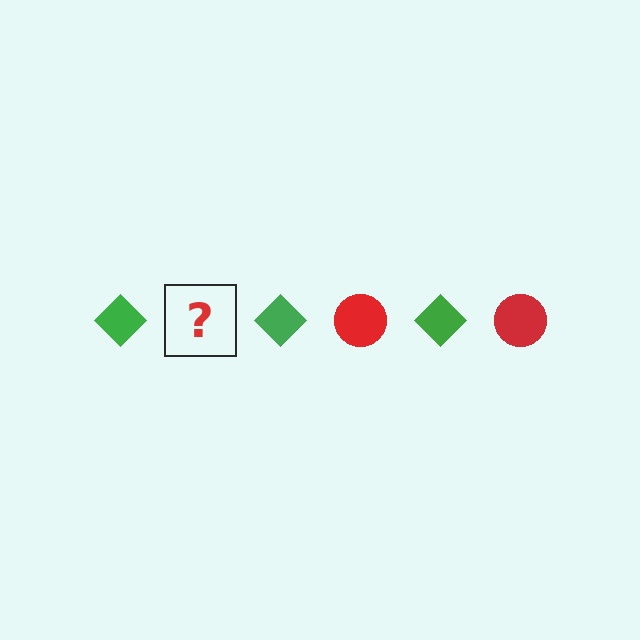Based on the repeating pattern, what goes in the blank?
The blank should be a red circle.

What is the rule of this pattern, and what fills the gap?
The rule is that the pattern alternates between green diamond and red circle. The gap should be filled with a red circle.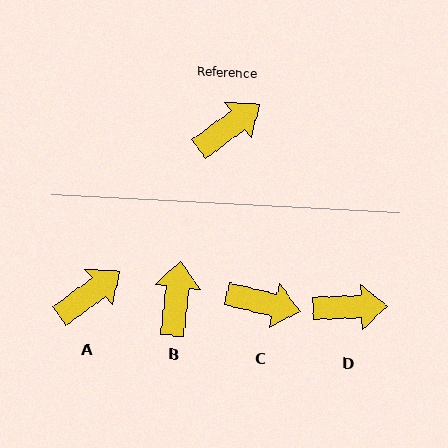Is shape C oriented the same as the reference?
No, it is off by about 50 degrees.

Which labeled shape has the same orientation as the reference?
A.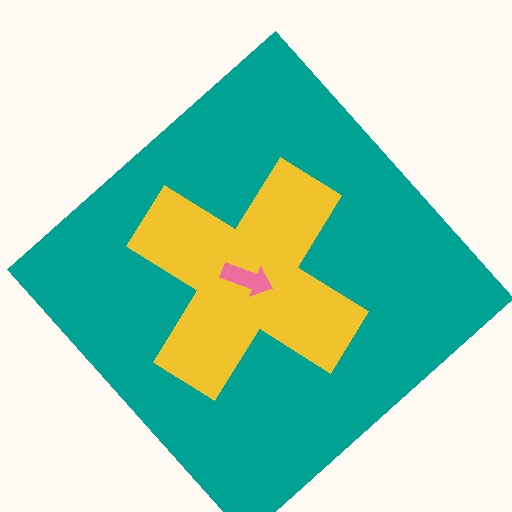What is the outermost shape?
The teal diamond.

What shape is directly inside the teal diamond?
The yellow cross.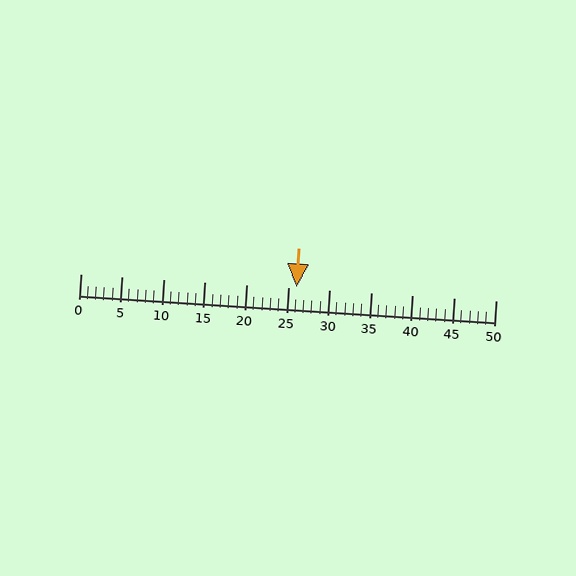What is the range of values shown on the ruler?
The ruler shows values from 0 to 50.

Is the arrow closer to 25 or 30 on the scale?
The arrow is closer to 25.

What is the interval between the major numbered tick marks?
The major tick marks are spaced 5 units apart.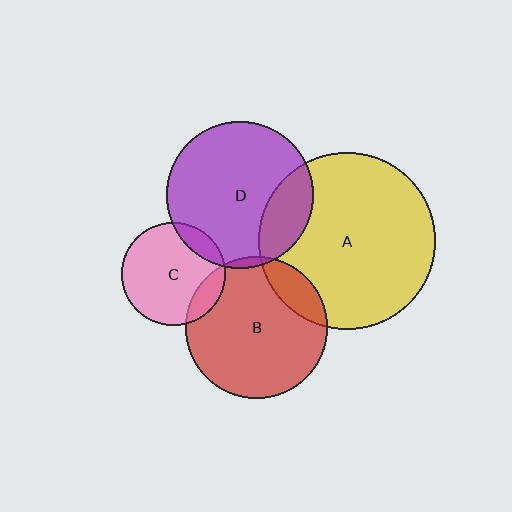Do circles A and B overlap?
Yes.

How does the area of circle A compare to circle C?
Approximately 2.9 times.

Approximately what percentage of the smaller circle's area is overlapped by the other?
Approximately 15%.